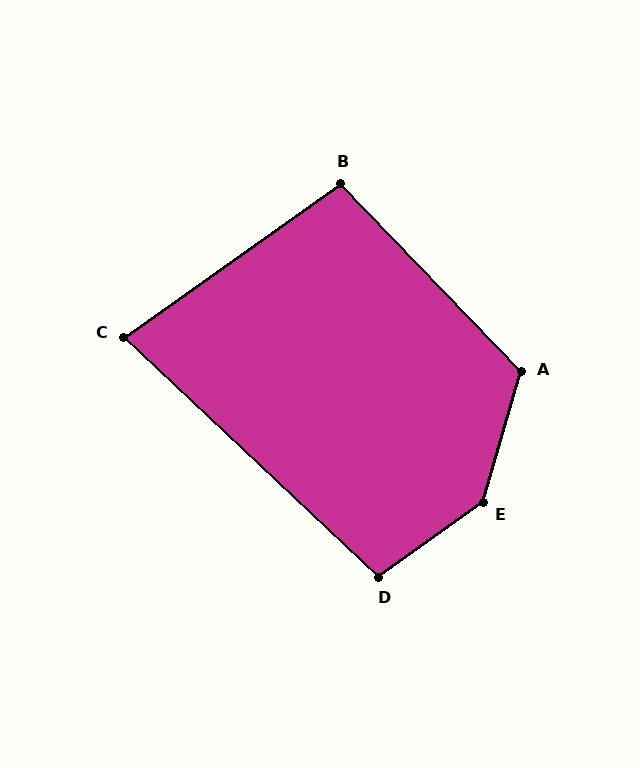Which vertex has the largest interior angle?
E, at approximately 142 degrees.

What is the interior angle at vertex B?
Approximately 98 degrees (obtuse).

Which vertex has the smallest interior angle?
C, at approximately 79 degrees.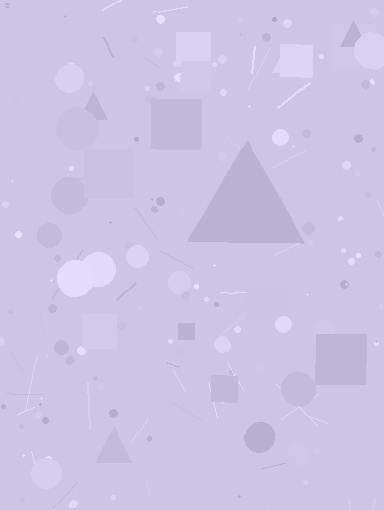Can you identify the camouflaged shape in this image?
The camouflaged shape is a triangle.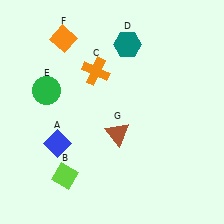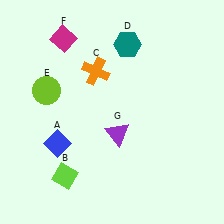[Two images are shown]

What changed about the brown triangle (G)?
In Image 1, G is brown. In Image 2, it changed to purple.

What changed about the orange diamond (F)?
In Image 1, F is orange. In Image 2, it changed to magenta.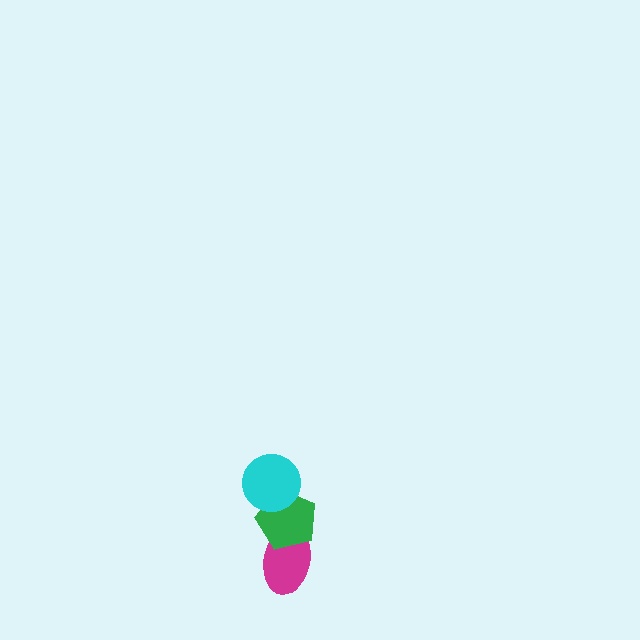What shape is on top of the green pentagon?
The cyan circle is on top of the green pentagon.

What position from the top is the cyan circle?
The cyan circle is 1st from the top.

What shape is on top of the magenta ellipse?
The green pentagon is on top of the magenta ellipse.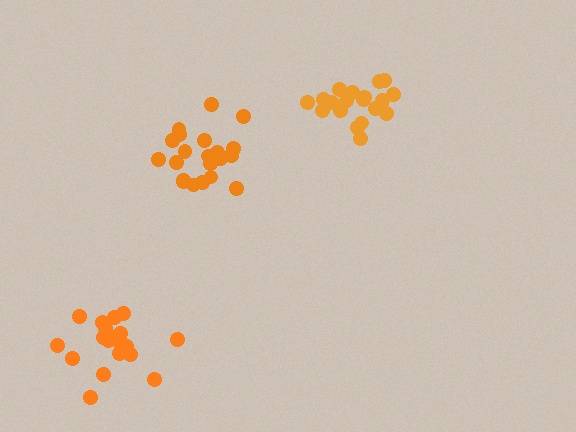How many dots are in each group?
Group 1: 21 dots, Group 2: 21 dots, Group 3: 20 dots (62 total).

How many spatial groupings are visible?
There are 3 spatial groupings.